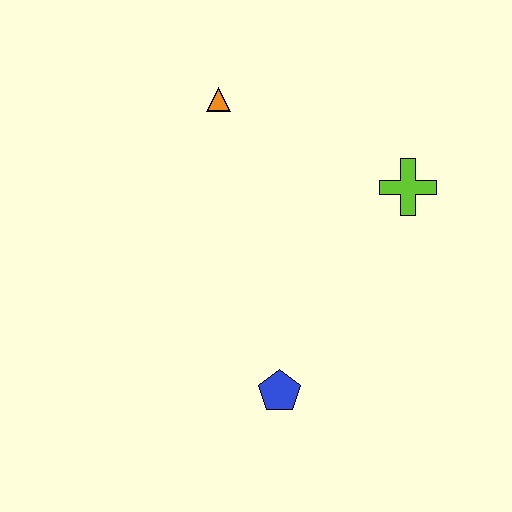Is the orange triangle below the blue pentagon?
No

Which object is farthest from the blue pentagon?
The orange triangle is farthest from the blue pentagon.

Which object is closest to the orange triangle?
The lime cross is closest to the orange triangle.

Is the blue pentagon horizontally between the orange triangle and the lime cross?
Yes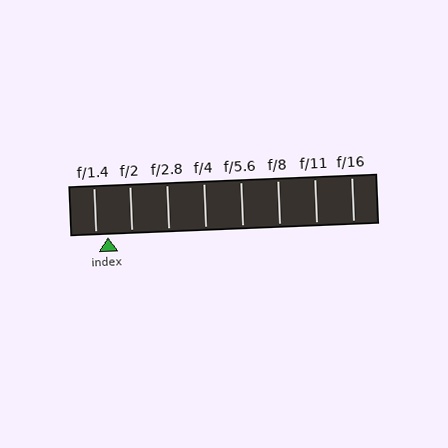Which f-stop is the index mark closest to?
The index mark is closest to f/1.4.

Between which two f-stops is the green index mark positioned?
The index mark is between f/1.4 and f/2.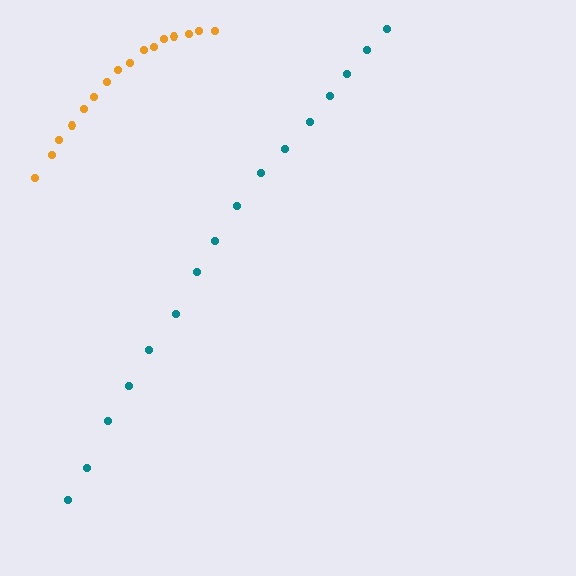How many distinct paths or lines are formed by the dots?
There are 2 distinct paths.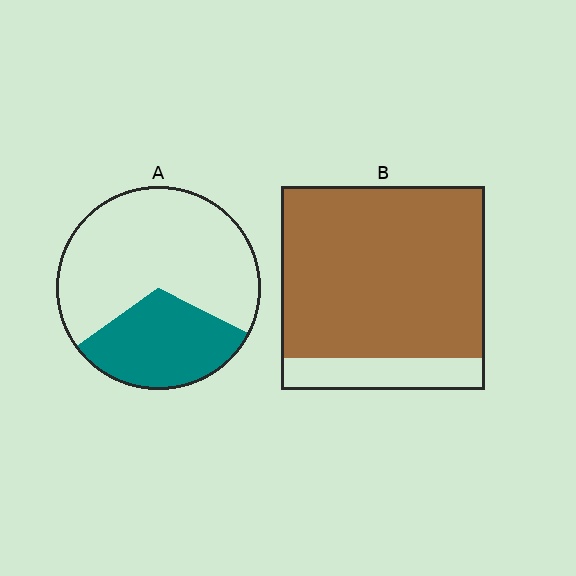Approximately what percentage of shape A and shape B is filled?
A is approximately 35% and B is approximately 85%.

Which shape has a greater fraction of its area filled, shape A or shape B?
Shape B.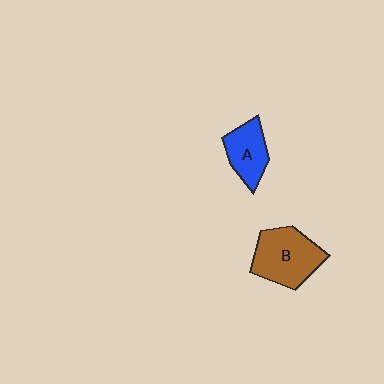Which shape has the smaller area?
Shape A (blue).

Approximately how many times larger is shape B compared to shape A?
Approximately 1.5 times.